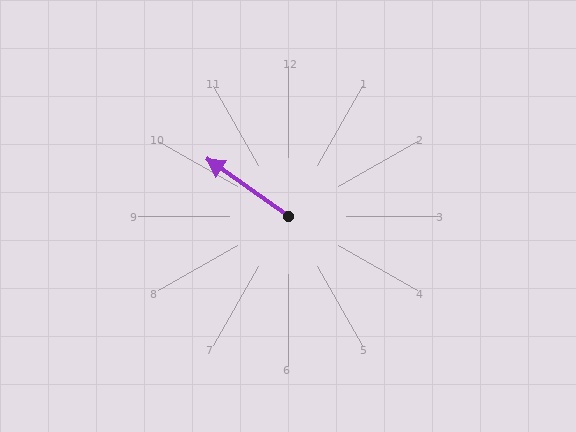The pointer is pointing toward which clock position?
Roughly 10 o'clock.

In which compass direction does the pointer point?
Northwest.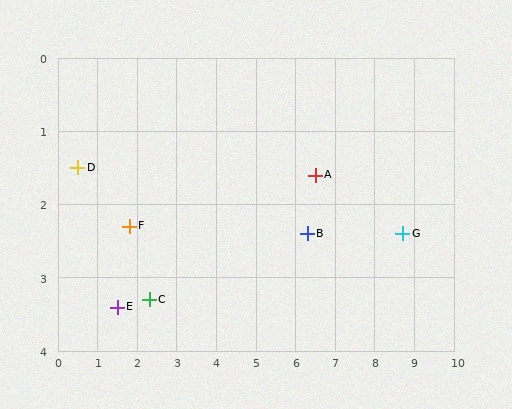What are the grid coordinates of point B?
Point B is at approximately (6.3, 2.4).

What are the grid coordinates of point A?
Point A is at approximately (6.5, 1.6).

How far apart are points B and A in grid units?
Points B and A are about 0.8 grid units apart.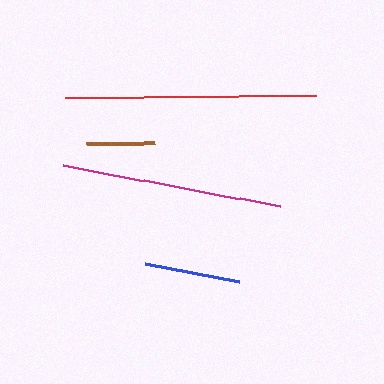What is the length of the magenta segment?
The magenta segment is approximately 221 pixels long.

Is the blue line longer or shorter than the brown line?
The blue line is longer than the brown line.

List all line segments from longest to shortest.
From longest to shortest: red, magenta, blue, brown.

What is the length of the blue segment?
The blue segment is approximately 96 pixels long.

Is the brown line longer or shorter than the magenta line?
The magenta line is longer than the brown line.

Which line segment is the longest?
The red line is the longest at approximately 251 pixels.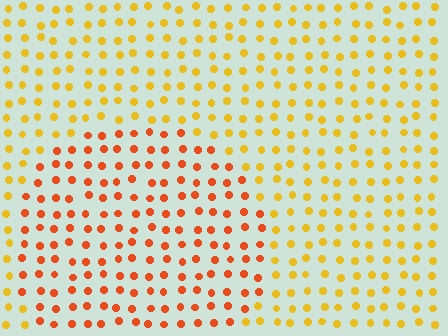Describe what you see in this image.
The image is filled with small yellow elements in a uniform arrangement. A circle-shaped region is visible where the elements are tinted to a slightly different hue, forming a subtle color boundary.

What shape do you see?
I see a circle.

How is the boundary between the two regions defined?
The boundary is defined purely by a slight shift in hue (about 34 degrees). Spacing, size, and orientation are identical on both sides.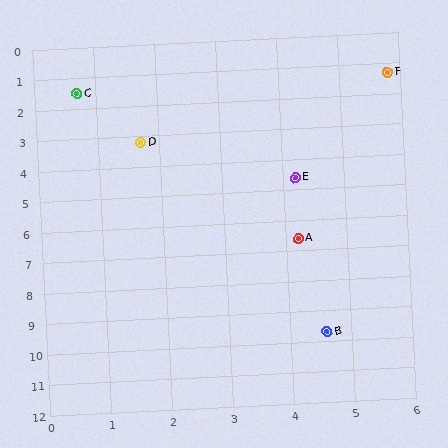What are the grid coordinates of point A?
Point A is at approximately (4.2, 6.6).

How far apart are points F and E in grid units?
Points F and E are about 3.7 grid units apart.